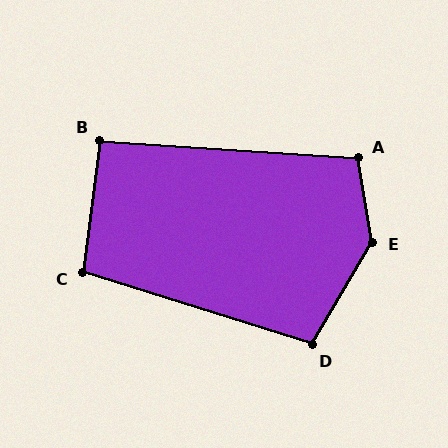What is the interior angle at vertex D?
Approximately 103 degrees (obtuse).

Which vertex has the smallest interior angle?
B, at approximately 94 degrees.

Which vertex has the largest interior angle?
E, at approximately 140 degrees.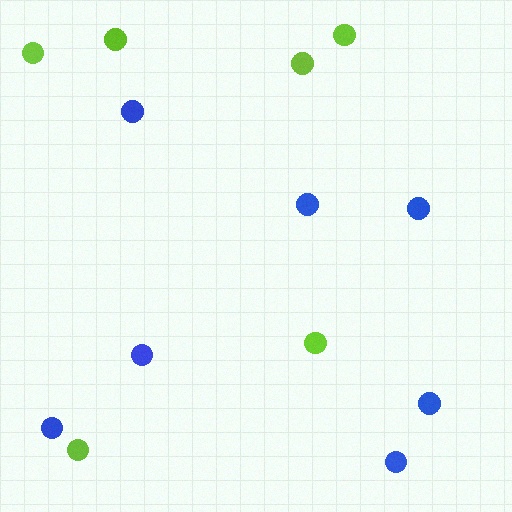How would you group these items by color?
There are 2 groups: one group of lime circles (6) and one group of blue circles (7).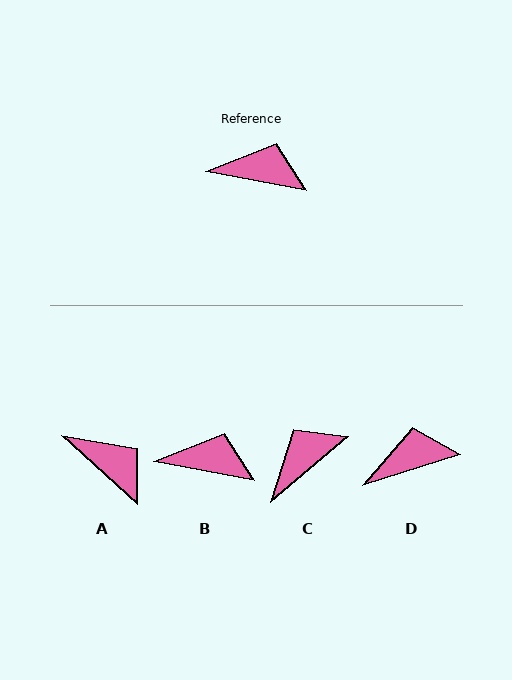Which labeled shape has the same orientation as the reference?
B.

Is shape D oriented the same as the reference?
No, it is off by about 28 degrees.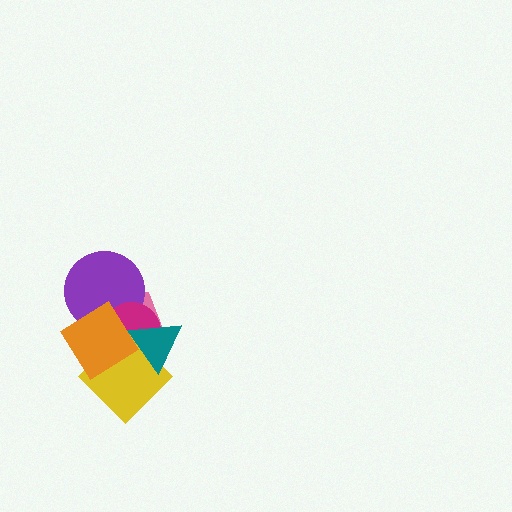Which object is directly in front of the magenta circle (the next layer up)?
The yellow diamond is directly in front of the magenta circle.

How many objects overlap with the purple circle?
3 objects overlap with the purple circle.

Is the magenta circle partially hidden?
Yes, it is partially covered by another shape.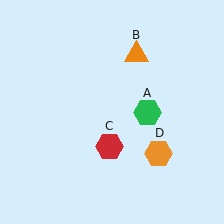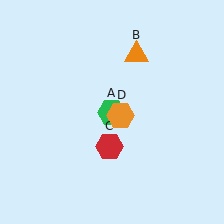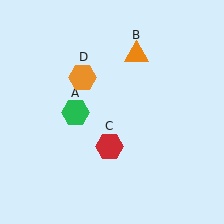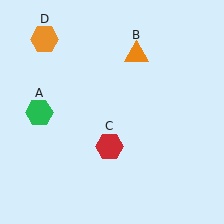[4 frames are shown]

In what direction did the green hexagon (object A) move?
The green hexagon (object A) moved left.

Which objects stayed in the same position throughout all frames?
Orange triangle (object B) and red hexagon (object C) remained stationary.